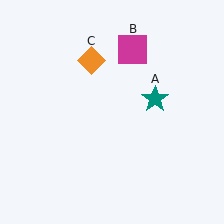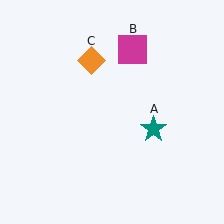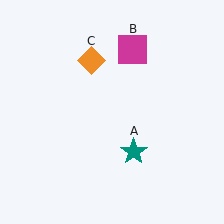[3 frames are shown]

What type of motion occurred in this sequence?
The teal star (object A) rotated clockwise around the center of the scene.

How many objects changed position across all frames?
1 object changed position: teal star (object A).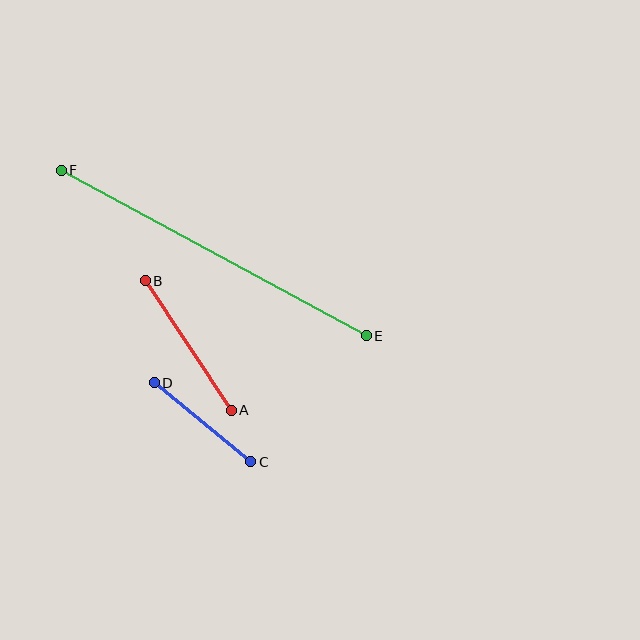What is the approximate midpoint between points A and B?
The midpoint is at approximately (188, 346) pixels.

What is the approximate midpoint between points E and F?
The midpoint is at approximately (214, 253) pixels.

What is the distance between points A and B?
The distance is approximately 156 pixels.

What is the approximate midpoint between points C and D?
The midpoint is at approximately (202, 422) pixels.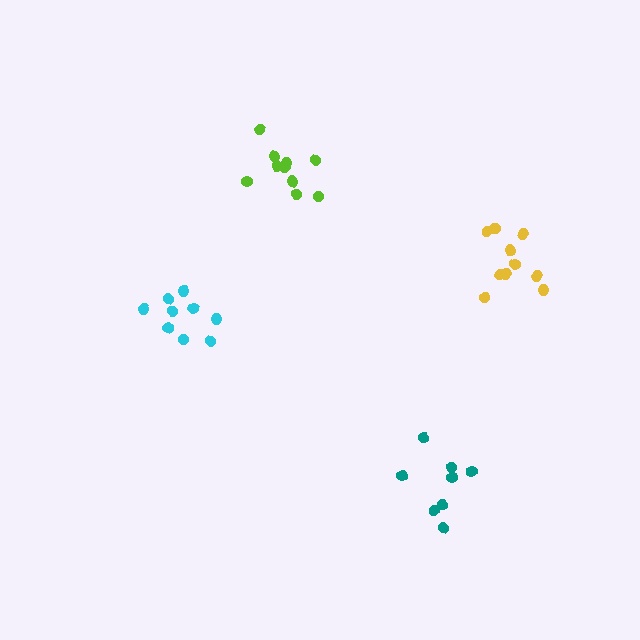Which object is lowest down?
The teal cluster is bottommost.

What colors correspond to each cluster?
The clusters are colored: yellow, teal, lime, cyan.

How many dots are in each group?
Group 1: 10 dots, Group 2: 8 dots, Group 3: 10 dots, Group 4: 9 dots (37 total).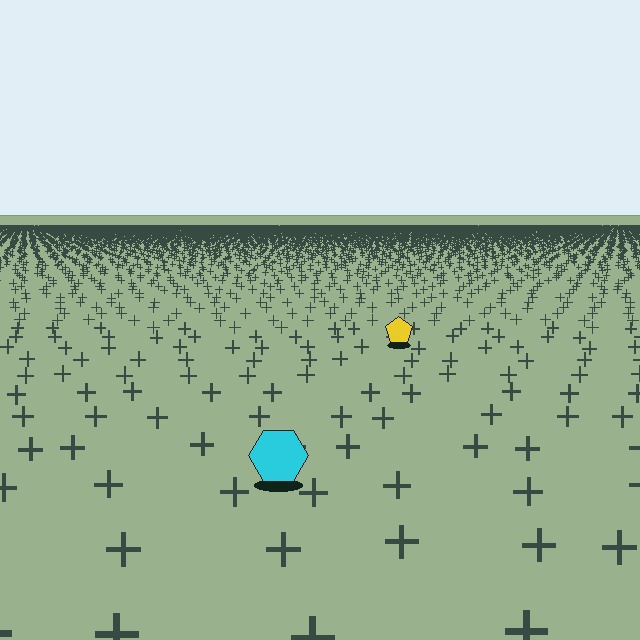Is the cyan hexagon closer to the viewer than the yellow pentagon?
Yes. The cyan hexagon is closer — you can tell from the texture gradient: the ground texture is coarser near it.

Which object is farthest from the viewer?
The yellow pentagon is farthest from the viewer. It appears smaller and the ground texture around it is denser.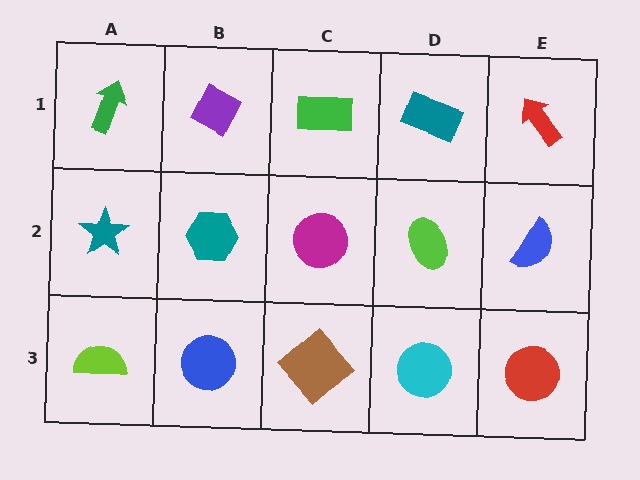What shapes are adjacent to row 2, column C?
A green rectangle (row 1, column C), a brown diamond (row 3, column C), a teal hexagon (row 2, column B), a lime ellipse (row 2, column D).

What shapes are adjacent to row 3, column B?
A teal hexagon (row 2, column B), a lime semicircle (row 3, column A), a brown diamond (row 3, column C).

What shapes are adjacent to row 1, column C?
A magenta circle (row 2, column C), a purple diamond (row 1, column B), a teal rectangle (row 1, column D).